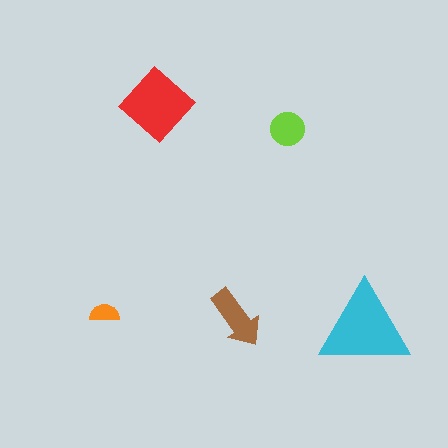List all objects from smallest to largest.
The orange semicircle, the lime circle, the brown arrow, the red diamond, the cyan triangle.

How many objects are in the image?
There are 5 objects in the image.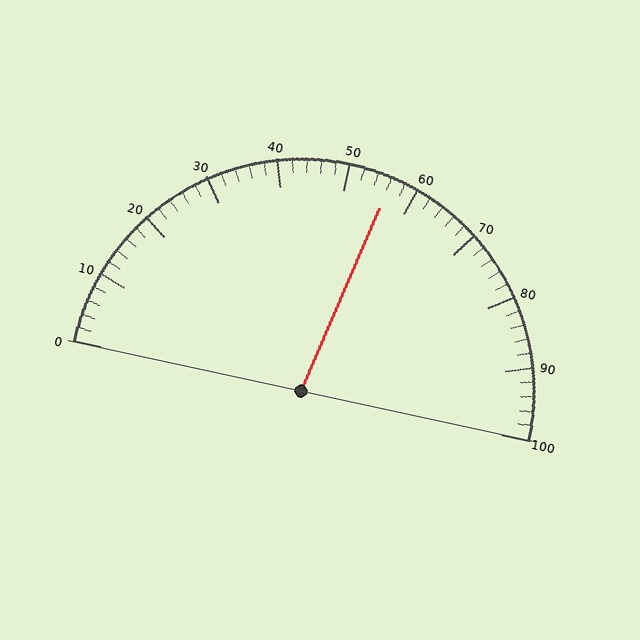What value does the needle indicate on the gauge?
The needle indicates approximately 56.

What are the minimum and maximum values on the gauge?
The gauge ranges from 0 to 100.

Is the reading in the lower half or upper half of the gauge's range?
The reading is in the upper half of the range (0 to 100).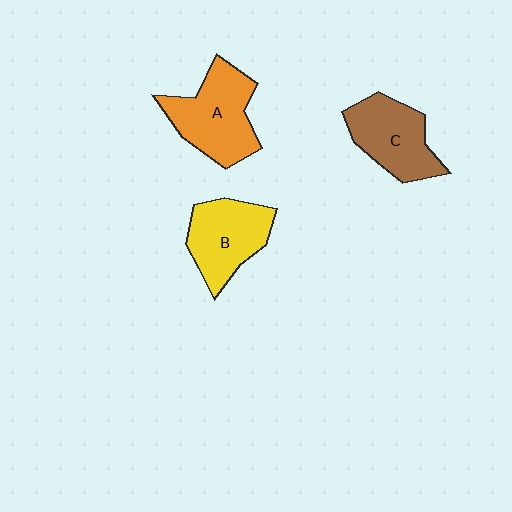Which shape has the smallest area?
Shape C (brown).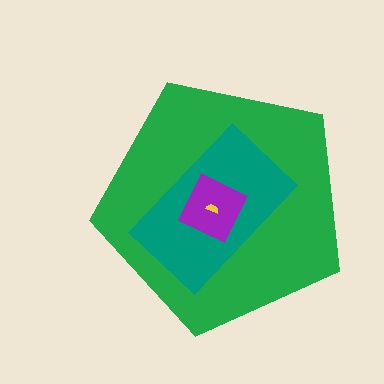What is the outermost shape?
The green pentagon.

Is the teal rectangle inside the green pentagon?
Yes.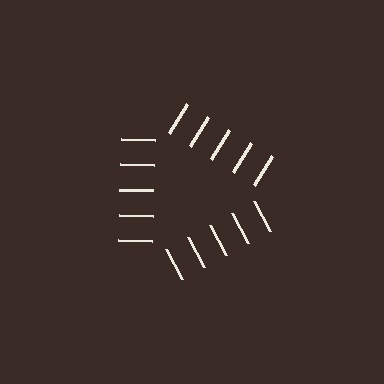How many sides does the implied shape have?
3 sides — the line-ends trace a triangle.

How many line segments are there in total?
15 — 5 along each of the 3 edges.